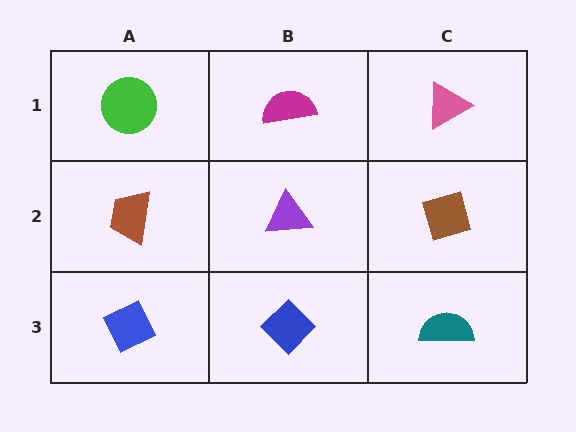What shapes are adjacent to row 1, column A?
A brown trapezoid (row 2, column A), a magenta semicircle (row 1, column B).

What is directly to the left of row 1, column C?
A magenta semicircle.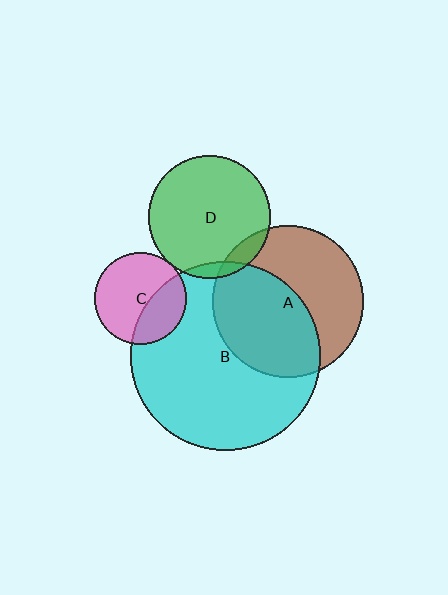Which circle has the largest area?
Circle B (cyan).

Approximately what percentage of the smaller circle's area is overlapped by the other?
Approximately 5%.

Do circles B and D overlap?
Yes.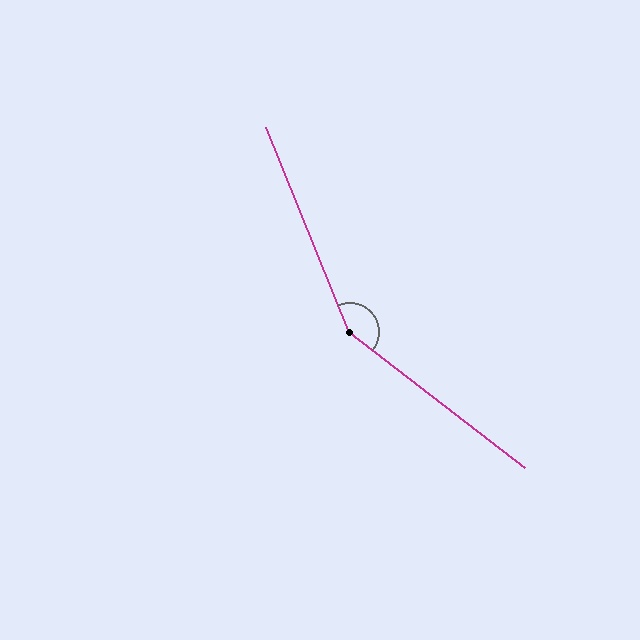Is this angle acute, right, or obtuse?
It is obtuse.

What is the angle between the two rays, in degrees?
Approximately 150 degrees.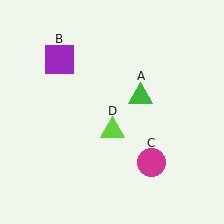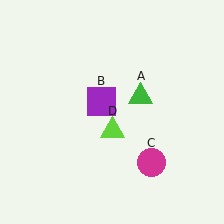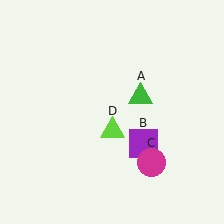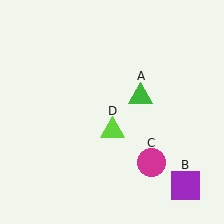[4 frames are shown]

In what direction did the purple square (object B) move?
The purple square (object B) moved down and to the right.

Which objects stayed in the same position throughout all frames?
Green triangle (object A) and magenta circle (object C) and lime triangle (object D) remained stationary.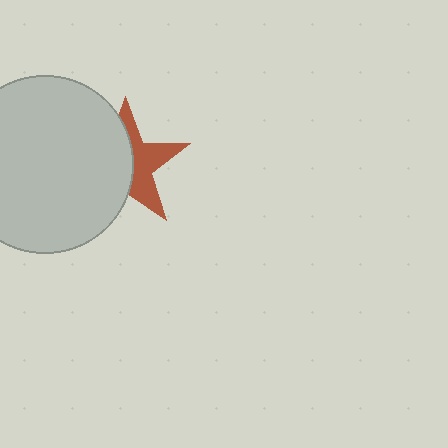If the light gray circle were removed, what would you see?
You would see the complete brown star.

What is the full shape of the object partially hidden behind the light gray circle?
The partially hidden object is a brown star.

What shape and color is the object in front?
The object in front is a light gray circle.